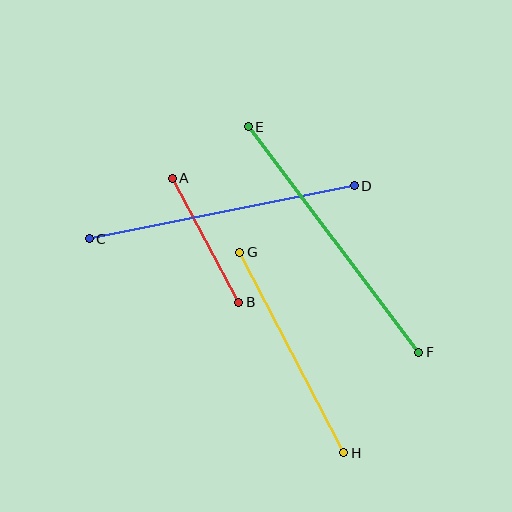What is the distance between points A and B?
The distance is approximately 141 pixels.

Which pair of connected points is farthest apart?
Points E and F are farthest apart.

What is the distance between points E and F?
The distance is approximately 282 pixels.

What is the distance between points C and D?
The distance is approximately 270 pixels.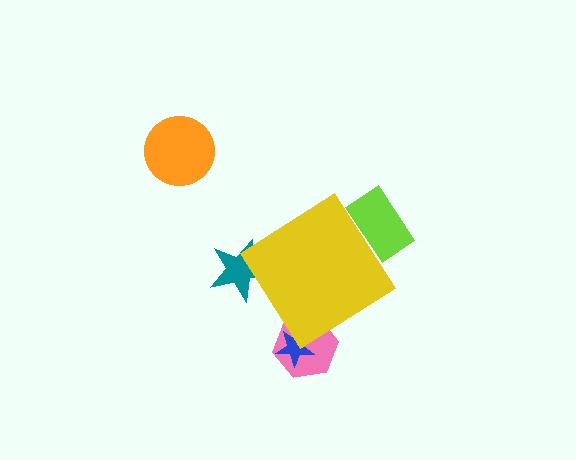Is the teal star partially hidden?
Yes, the teal star is partially hidden behind the yellow diamond.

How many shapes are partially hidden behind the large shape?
4 shapes are partially hidden.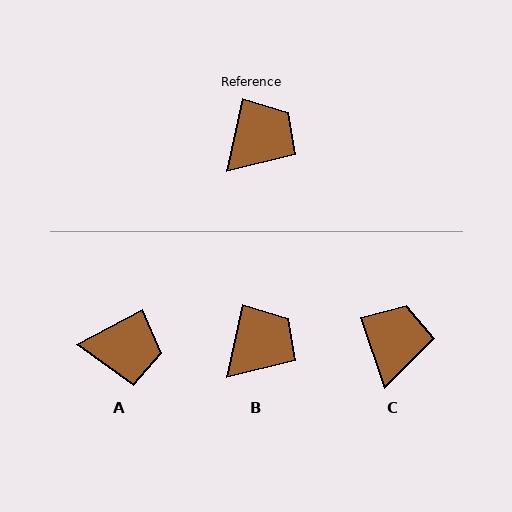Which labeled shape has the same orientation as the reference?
B.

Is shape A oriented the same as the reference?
No, it is off by about 50 degrees.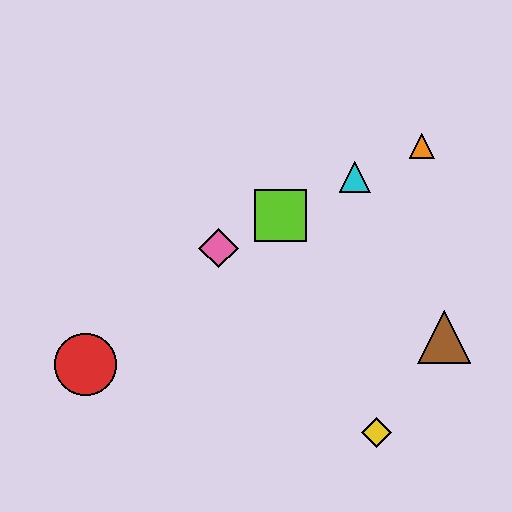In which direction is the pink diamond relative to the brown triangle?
The pink diamond is to the left of the brown triangle.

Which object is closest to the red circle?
The pink diamond is closest to the red circle.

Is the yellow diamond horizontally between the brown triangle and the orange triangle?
No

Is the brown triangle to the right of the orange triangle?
Yes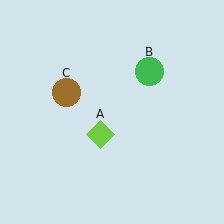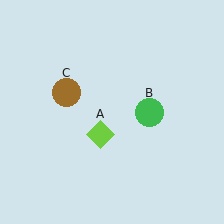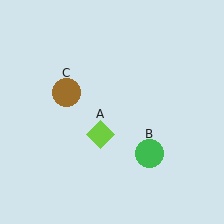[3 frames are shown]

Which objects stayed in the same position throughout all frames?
Lime diamond (object A) and brown circle (object C) remained stationary.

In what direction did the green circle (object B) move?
The green circle (object B) moved down.